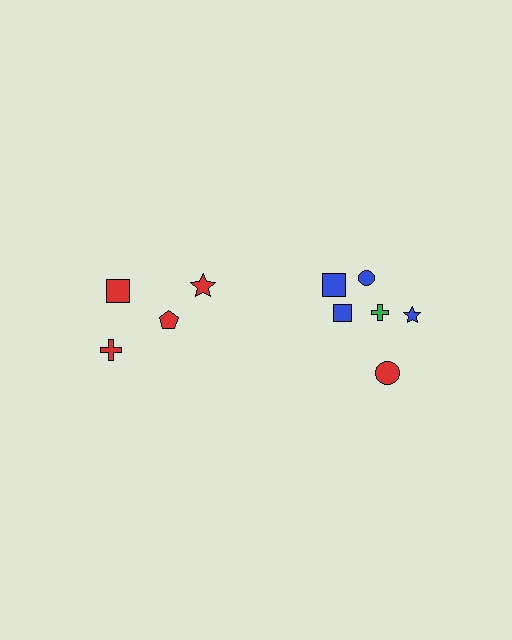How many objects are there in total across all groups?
There are 10 objects.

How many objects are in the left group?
There are 4 objects.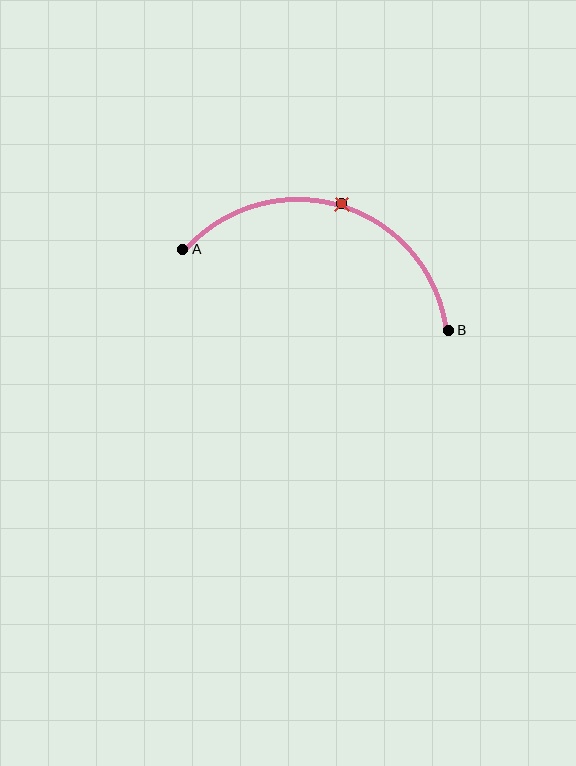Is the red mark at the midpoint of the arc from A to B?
Yes. The red mark lies on the arc at equal arc-length from both A and B — it is the arc midpoint.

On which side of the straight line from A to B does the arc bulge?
The arc bulges above the straight line connecting A and B.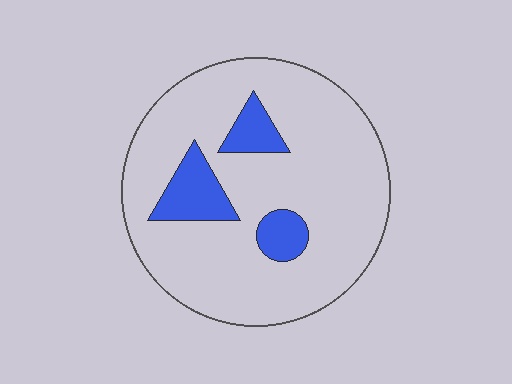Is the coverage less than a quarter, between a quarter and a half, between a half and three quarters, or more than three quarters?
Less than a quarter.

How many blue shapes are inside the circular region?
3.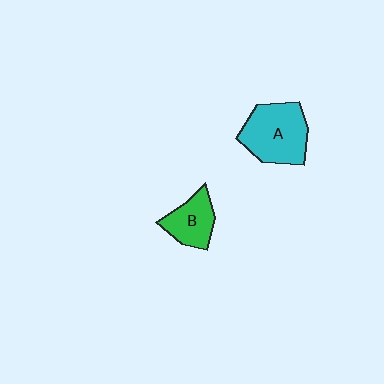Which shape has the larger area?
Shape A (cyan).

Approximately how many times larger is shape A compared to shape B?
Approximately 1.6 times.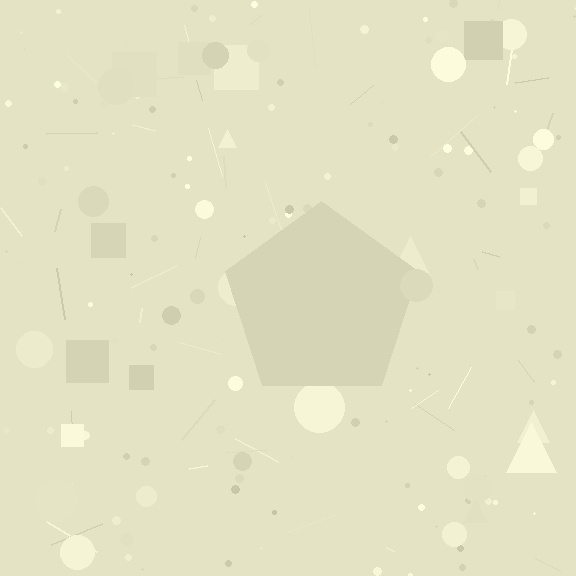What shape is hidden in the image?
A pentagon is hidden in the image.